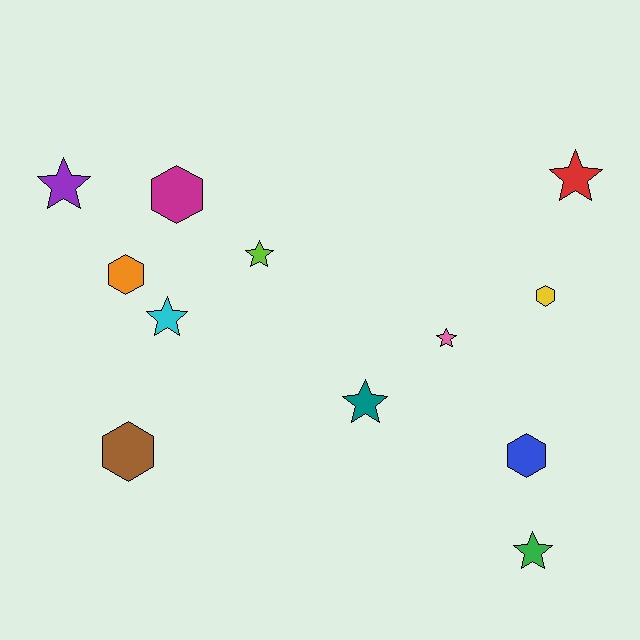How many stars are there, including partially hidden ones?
There are 7 stars.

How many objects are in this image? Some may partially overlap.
There are 12 objects.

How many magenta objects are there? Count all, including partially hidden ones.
There is 1 magenta object.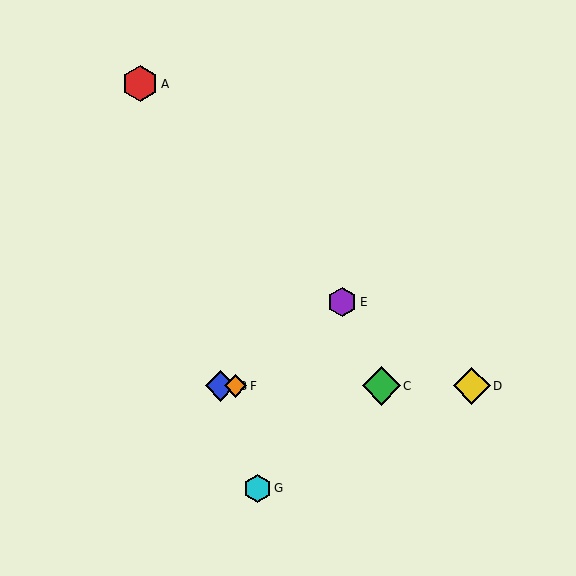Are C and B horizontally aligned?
Yes, both are at y≈386.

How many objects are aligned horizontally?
4 objects (B, C, D, F) are aligned horizontally.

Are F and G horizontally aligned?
No, F is at y≈386 and G is at y≈488.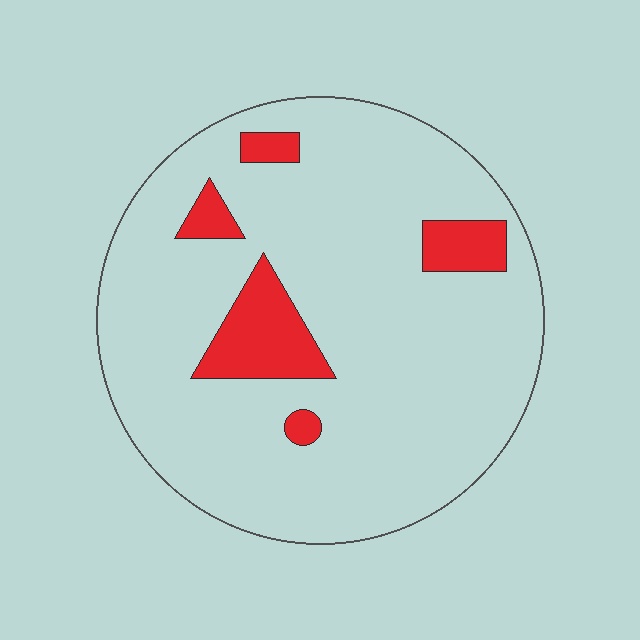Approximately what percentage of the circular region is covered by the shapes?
Approximately 10%.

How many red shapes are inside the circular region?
5.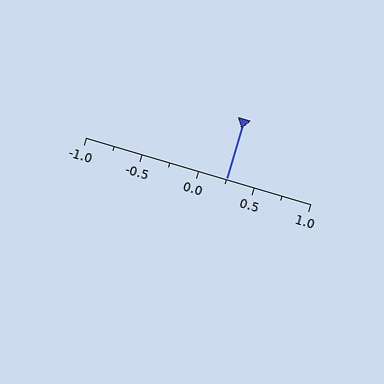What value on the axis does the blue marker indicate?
The marker indicates approximately 0.25.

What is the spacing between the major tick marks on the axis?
The major ticks are spaced 0.5 apart.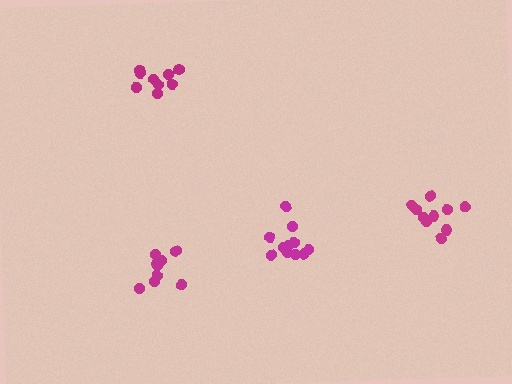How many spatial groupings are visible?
There are 4 spatial groupings.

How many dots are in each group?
Group 1: 11 dots, Group 2: 10 dots, Group 3: 9 dots, Group 4: 9 dots (39 total).